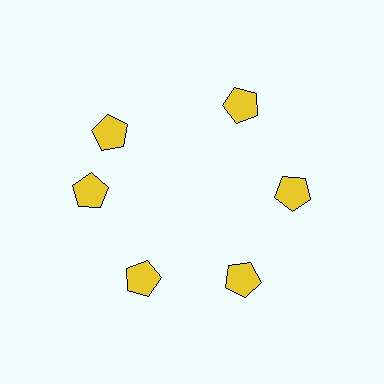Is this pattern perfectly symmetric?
No. The 6 yellow pentagons are arranged in a ring, but one element near the 11 o'clock position is rotated out of alignment along the ring, breaking the 6-fold rotational symmetry.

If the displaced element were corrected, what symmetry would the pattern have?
It would have 6-fold rotational symmetry — the pattern would map onto itself every 60 degrees.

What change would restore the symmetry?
The symmetry would be restored by rotating it back into even spacing with its neighbors so that all 6 pentagons sit at equal angles and equal distance from the center.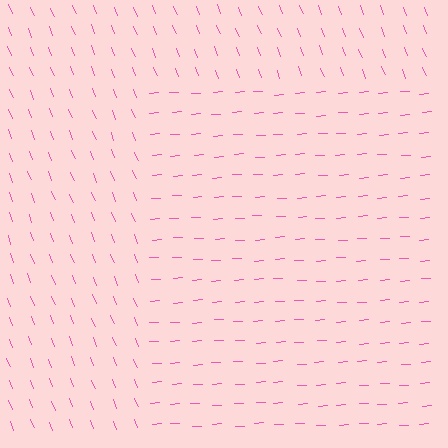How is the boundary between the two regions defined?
The boundary is defined purely by a change in line orientation (approximately 72 degrees difference). All lines are the same color and thickness.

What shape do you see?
I see a rectangle.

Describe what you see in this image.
The image is filled with small pink line segments. A rectangle region in the image has lines oriented differently from the surrounding lines, creating a visible texture boundary.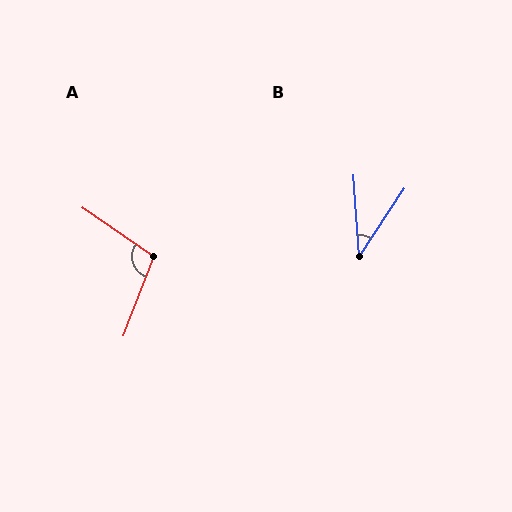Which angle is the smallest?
B, at approximately 38 degrees.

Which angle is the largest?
A, at approximately 103 degrees.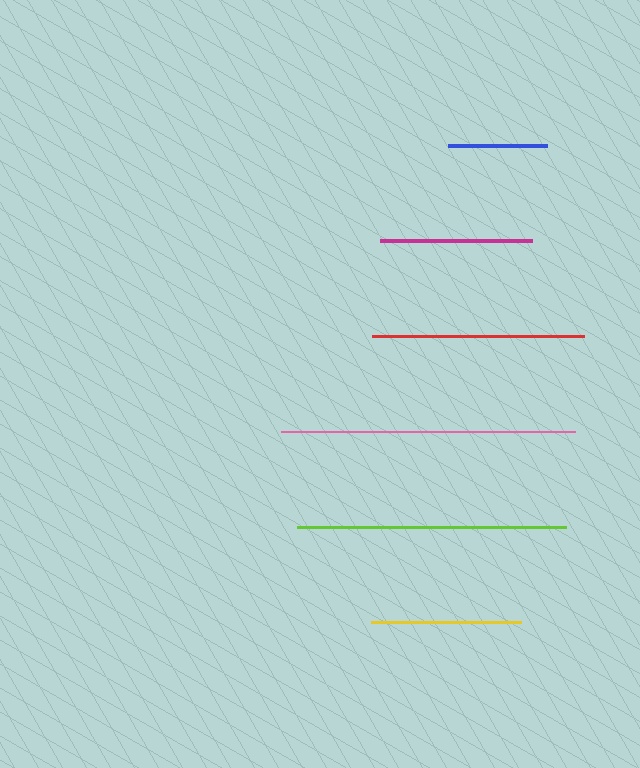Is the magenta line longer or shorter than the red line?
The red line is longer than the magenta line.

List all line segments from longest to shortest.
From longest to shortest: pink, lime, red, magenta, yellow, blue.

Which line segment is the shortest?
The blue line is the shortest at approximately 99 pixels.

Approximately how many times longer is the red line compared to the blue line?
The red line is approximately 2.1 times the length of the blue line.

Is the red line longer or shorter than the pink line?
The pink line is longer than the red line.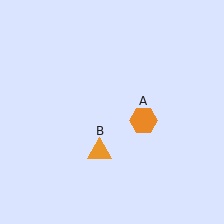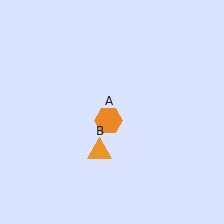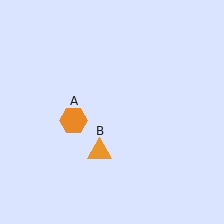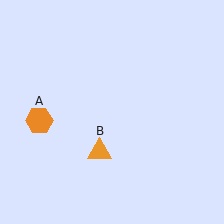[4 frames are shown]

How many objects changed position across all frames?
1 object changed position: orange hexagon (object A).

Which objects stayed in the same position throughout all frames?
Orange triangle (object B) remained stationary.